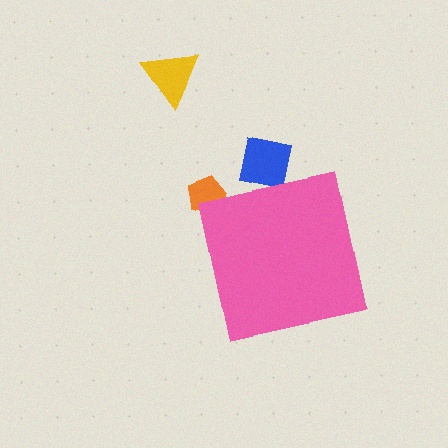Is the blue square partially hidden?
Yes, the blue square is partially hidden behind the pink square.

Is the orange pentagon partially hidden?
Yes, the orange pentagon is partially hidden behind the pink square.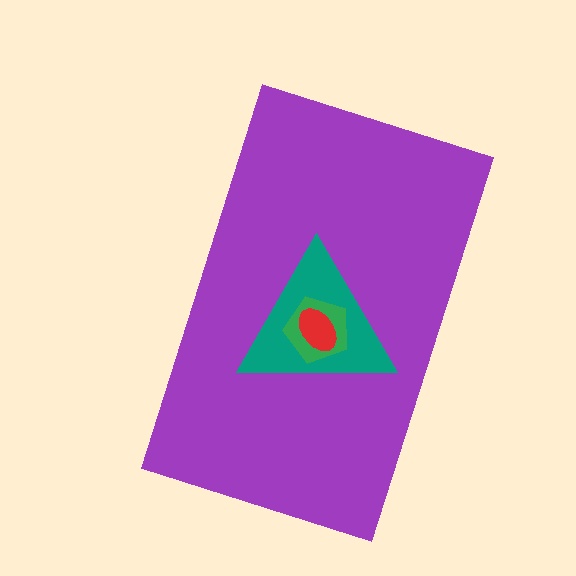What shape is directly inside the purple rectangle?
The teal triangle.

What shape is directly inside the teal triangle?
The green pentagon.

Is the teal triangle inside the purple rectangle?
Yes.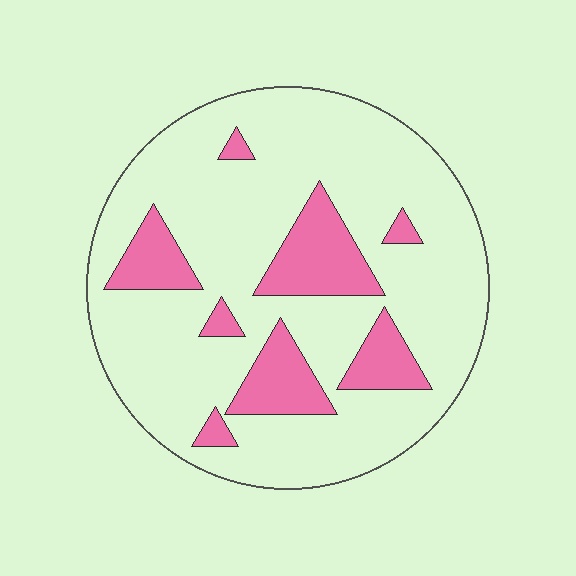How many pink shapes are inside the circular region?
8.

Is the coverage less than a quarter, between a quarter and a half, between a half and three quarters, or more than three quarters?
Less than a quarter.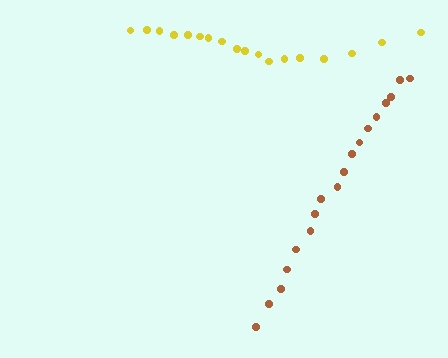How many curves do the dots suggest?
There are 2 distinct paths.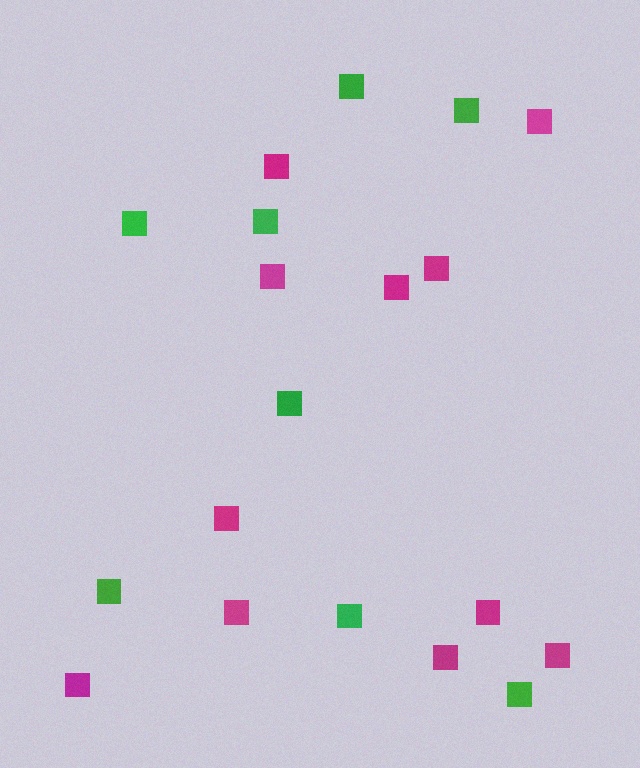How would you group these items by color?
There are 2 groups: one group of green squares (8) and one group of magenta squares (11).